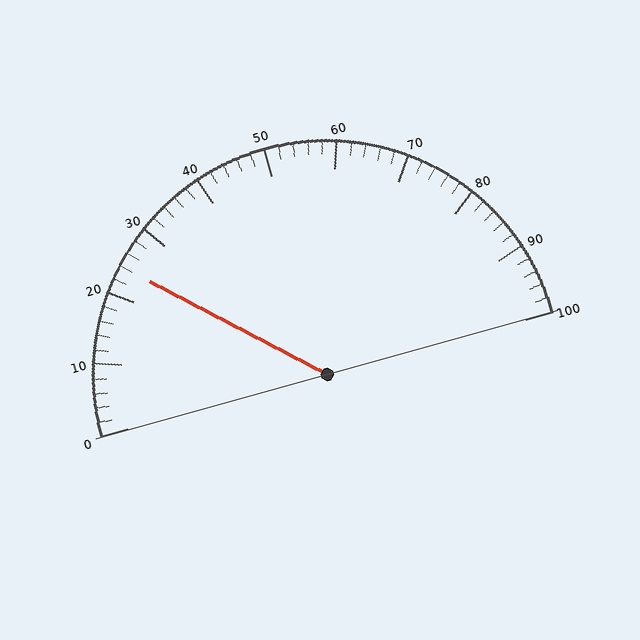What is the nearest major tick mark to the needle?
The nearest major tick mark is 20.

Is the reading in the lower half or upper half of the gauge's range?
The reading is in the lower half of the range (0 to 100).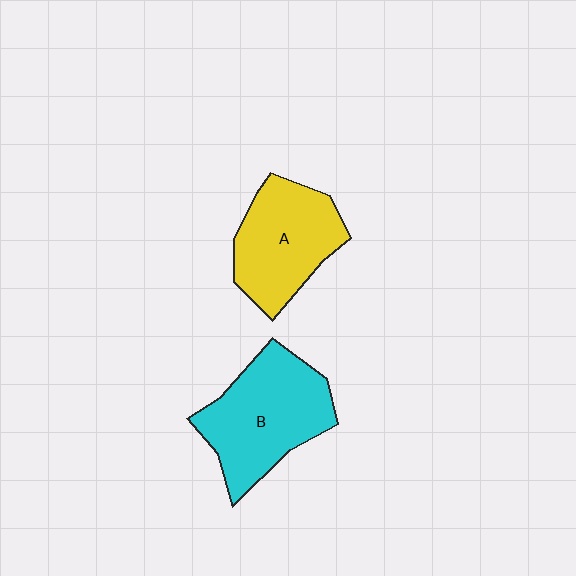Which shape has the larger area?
Shape B (cyan).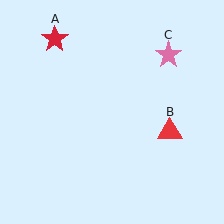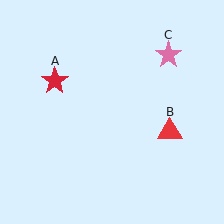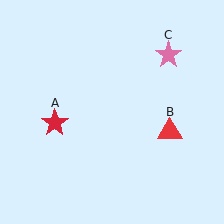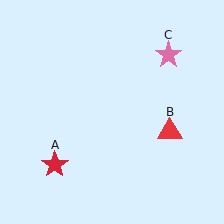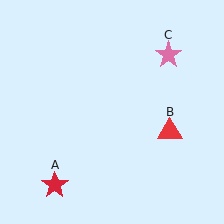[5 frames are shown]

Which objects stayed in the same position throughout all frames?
Red triangle (object B) and pink star (object C) remained stationary.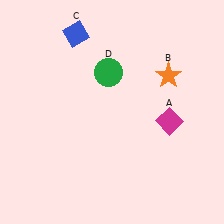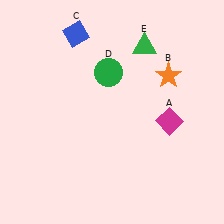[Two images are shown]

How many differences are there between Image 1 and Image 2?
There is 1 difference between the two images.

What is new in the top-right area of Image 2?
A green triangle (E) was added in the top-right area of Image 2.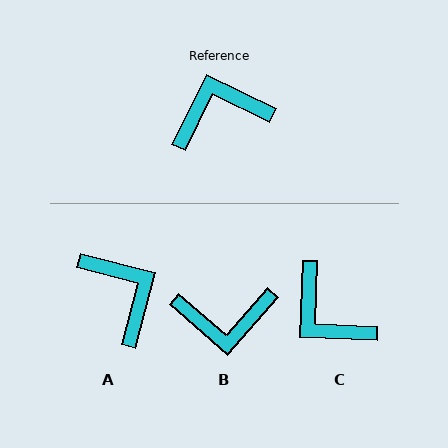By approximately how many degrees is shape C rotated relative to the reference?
Approximately 114 degrees counter-clockwise.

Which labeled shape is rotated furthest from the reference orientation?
B, about 165 degrees away.